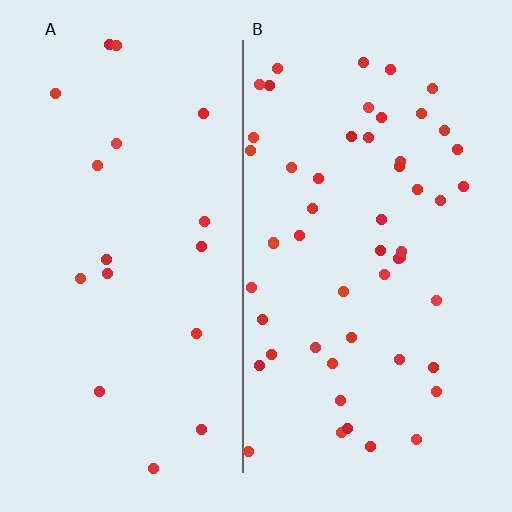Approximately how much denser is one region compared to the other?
Approximately 2.9× — region B over region A.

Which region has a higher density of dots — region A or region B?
B (the right).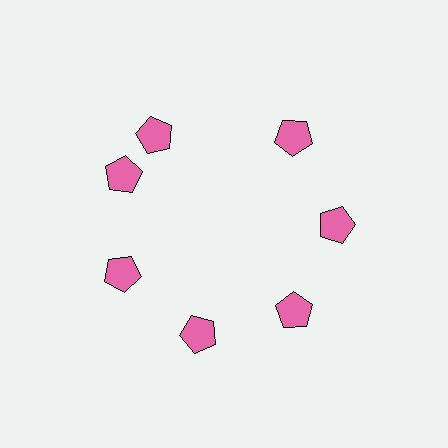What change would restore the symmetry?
The symmetry would be restored by rotating it back into even spacing with its neighbors so that all 7 pentagons sit at equal angles and equal distance from the center.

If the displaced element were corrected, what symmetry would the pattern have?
It would have 7-fold rotational symmetry — the pattern would map onto itself every 51 degrees.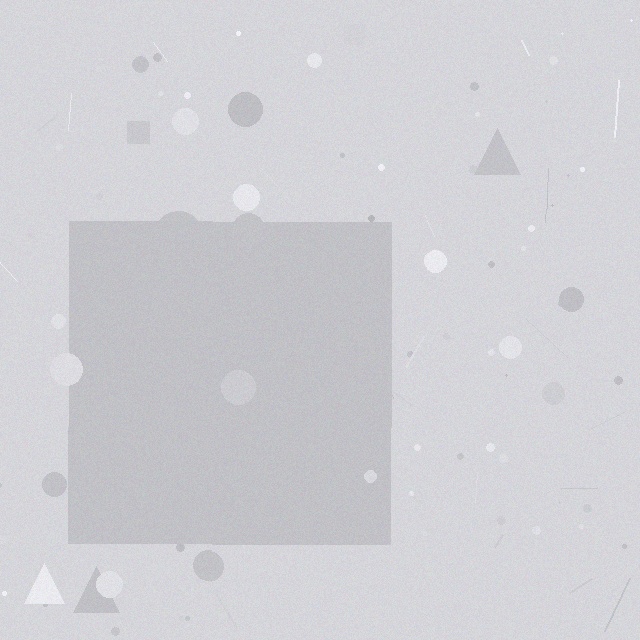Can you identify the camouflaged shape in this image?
The camouflaged shape is a square.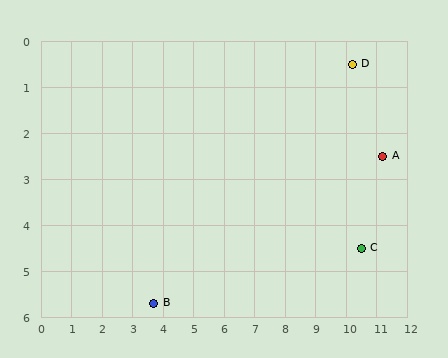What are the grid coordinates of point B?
Point B is at approximately (3.7, 5.7).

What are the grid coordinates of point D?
Point D is at approximately (10.2, 0.5).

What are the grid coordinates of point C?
Point C is at approximately (10.5, 4.5).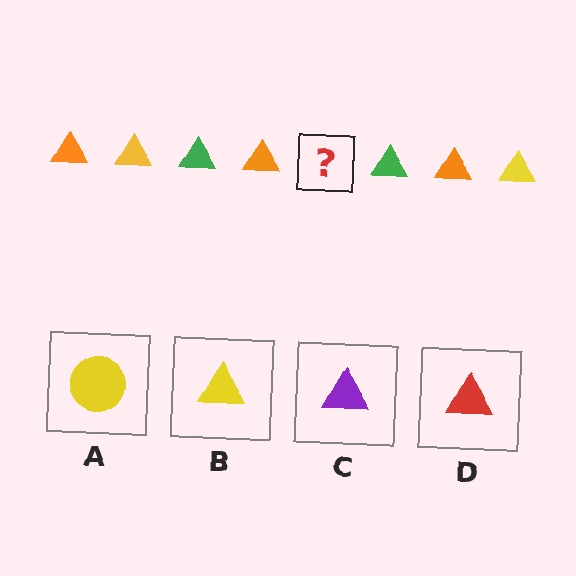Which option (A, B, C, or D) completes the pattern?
B.